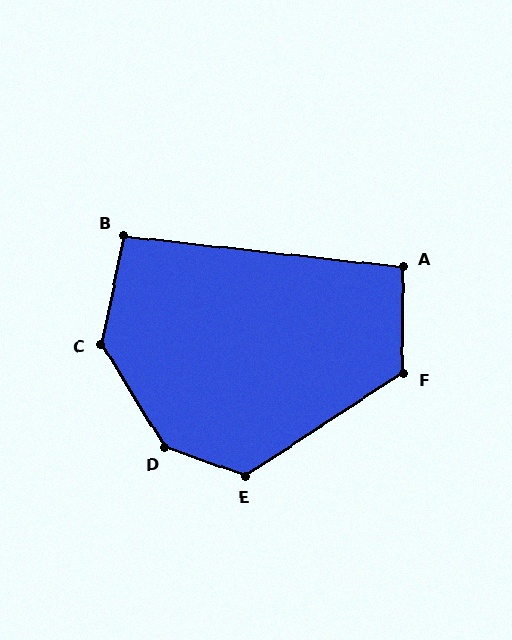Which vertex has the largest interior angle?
D, at approximately 141 degrees.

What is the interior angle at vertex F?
Approximately 123 degrees (obtuse).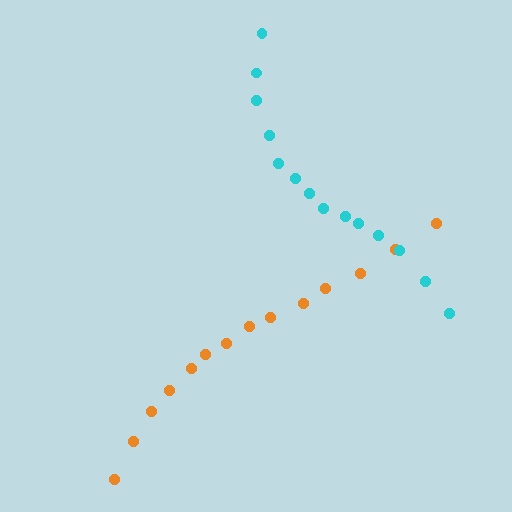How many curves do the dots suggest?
There are 2 distinct paths.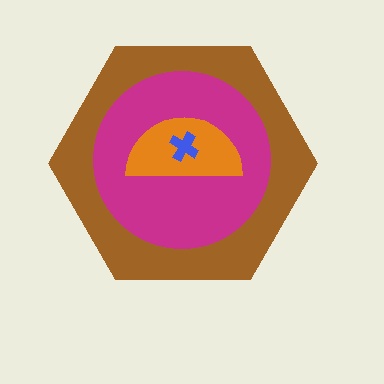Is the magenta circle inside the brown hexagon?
Yes.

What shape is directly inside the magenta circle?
The orange semicircle.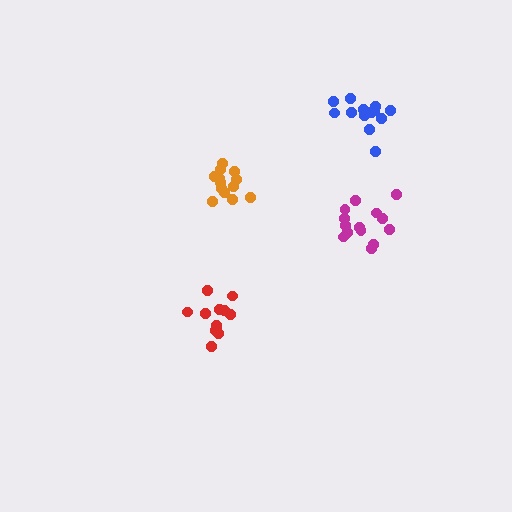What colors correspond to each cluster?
The clusters are colored: red, magenta, orange, blue.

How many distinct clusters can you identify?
There are 4 distinct clusters.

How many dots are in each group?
Group 1: 12 dots, Group 2: 14 dots, Group 3: 13 dots, Group 4: 13 dots (52 total).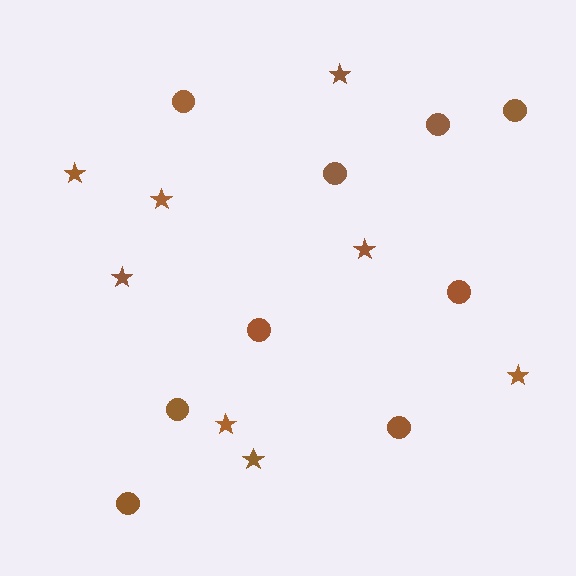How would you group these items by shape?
There are 2 groups: one group of stars (8) and one group of circles (9).